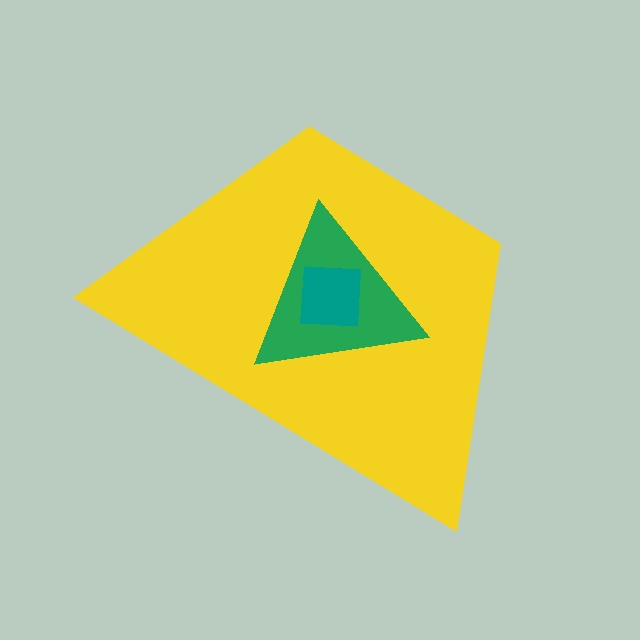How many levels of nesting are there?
3.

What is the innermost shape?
The teal square.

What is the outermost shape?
The yellow trapezoid.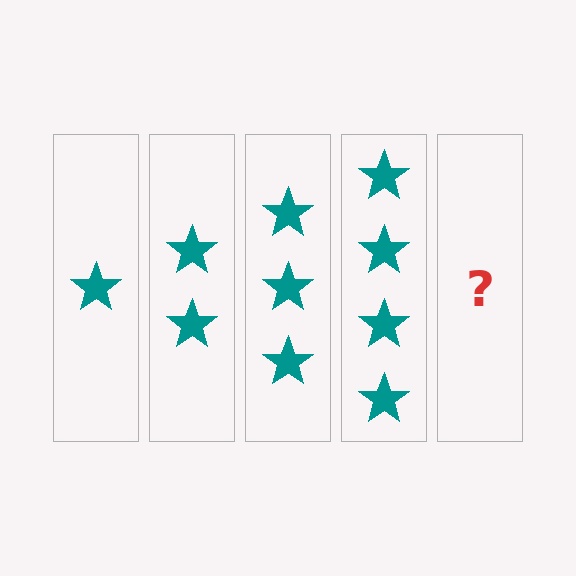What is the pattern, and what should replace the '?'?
The pattern is that each step adds one more star. The '?' should be 5 stars.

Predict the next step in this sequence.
The next step is 5 stars.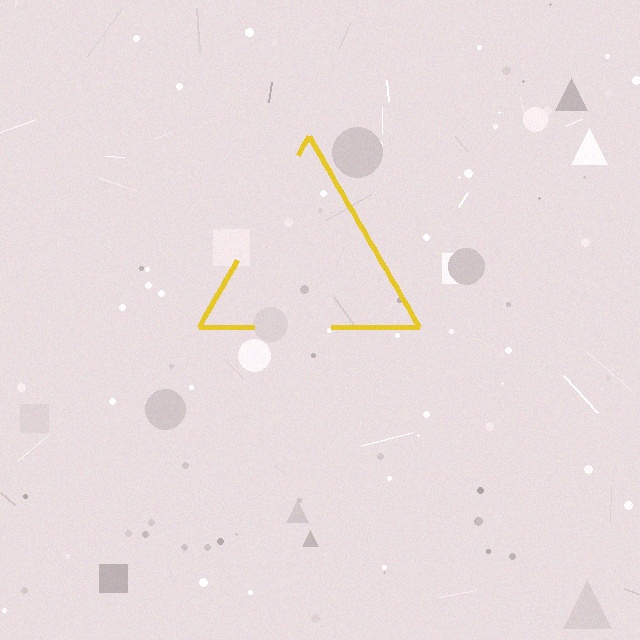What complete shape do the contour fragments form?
The contour fragments form a triangle.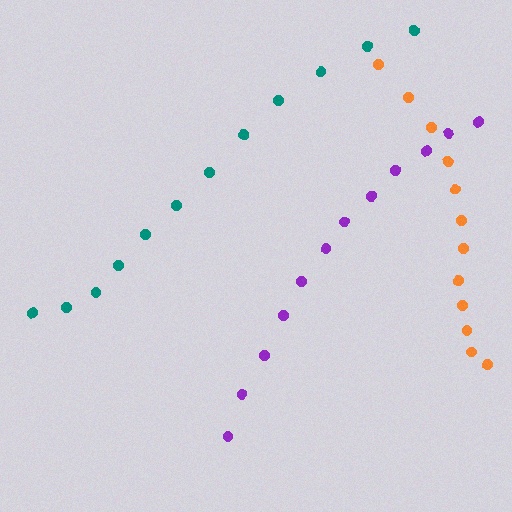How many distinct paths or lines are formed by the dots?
There are 3 distinct paths.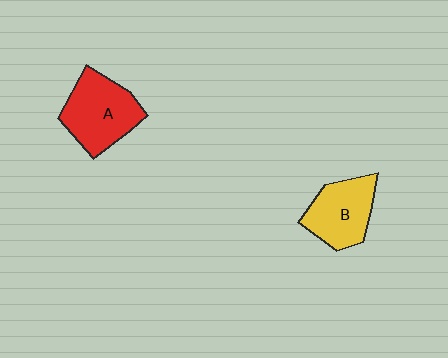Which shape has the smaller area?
Shape B (yellow).